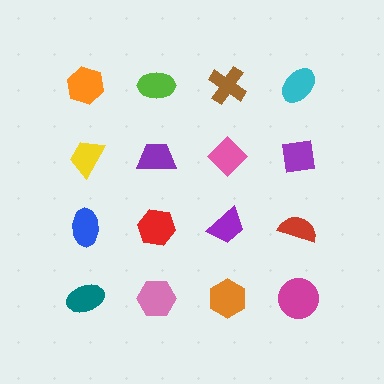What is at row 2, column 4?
A purple square.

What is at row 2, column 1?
A yellow trapezoid.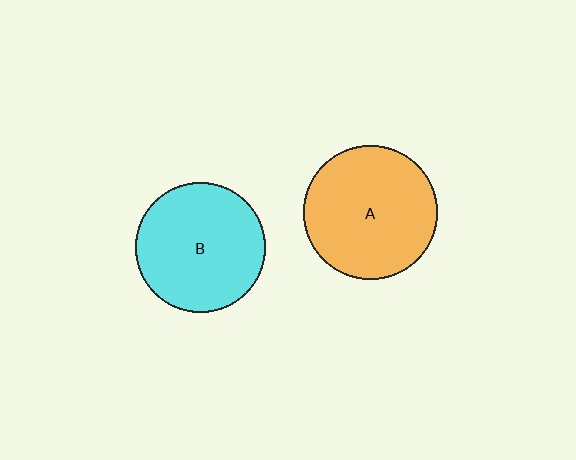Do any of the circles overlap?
No, none of the circles overlap.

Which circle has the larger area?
Circle A (orange).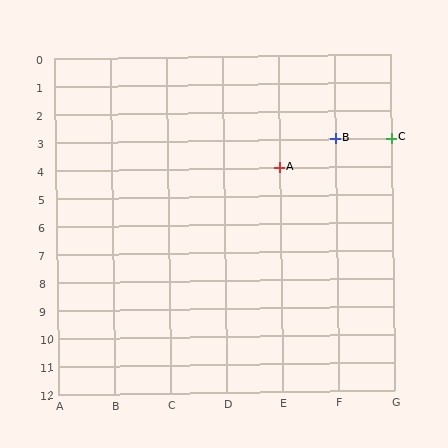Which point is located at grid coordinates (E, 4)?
Point A is at (E, 4).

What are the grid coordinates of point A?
Point A is at grid coordinates (E, 4).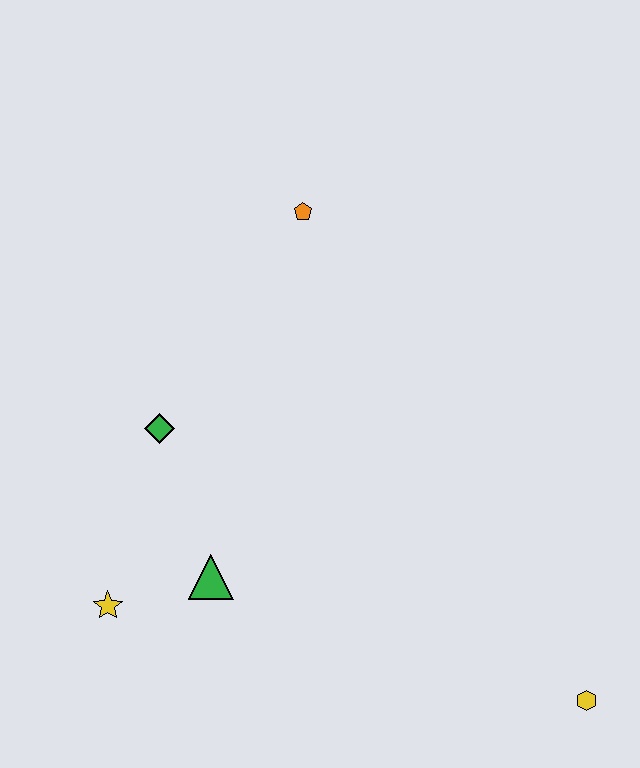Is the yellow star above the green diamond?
No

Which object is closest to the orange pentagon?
The green diamond is closest to the orange pentagon.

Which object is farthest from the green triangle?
The yellow hexagon is farthest from the green triangle.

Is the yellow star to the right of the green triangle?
No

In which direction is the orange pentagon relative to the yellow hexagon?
The orange pentagon is above the yellow hexagon.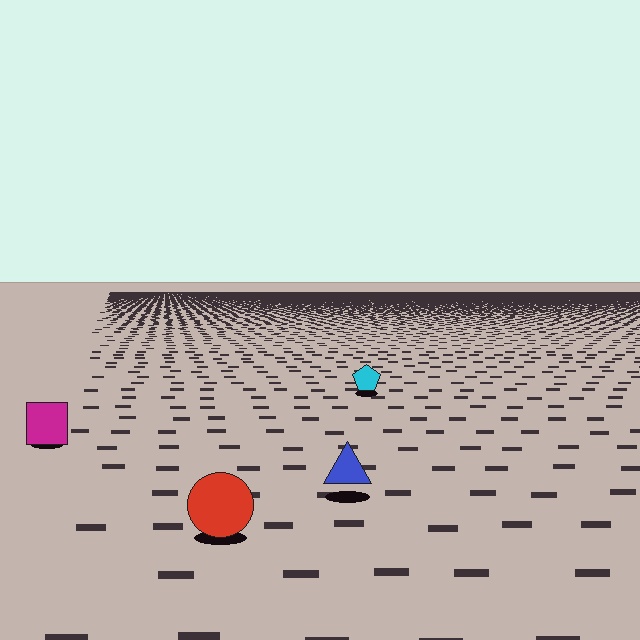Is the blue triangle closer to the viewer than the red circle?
No. The red circle is closer — you can tell from the texture gradient: the ground texture is coarser near it.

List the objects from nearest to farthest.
From nearest to farthest: the red circle, the blue triangle, the magenta square, the cyan pentagon.